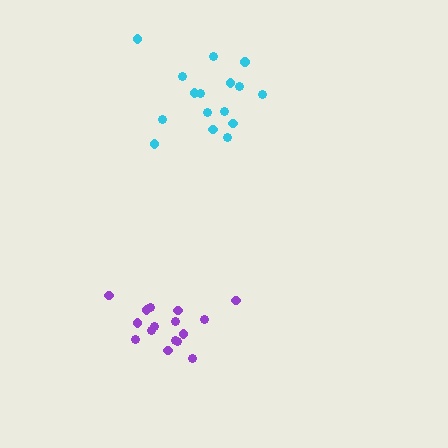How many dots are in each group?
Group 1: 16 dots, Group 2: 16 dots (32 total).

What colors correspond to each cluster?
The clusters are colored: cyan, purple.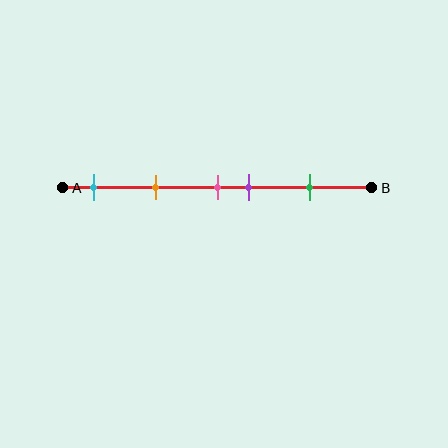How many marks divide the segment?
There are 5 marks dividing the segment.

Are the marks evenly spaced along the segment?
No, the marks are not evenly spaced.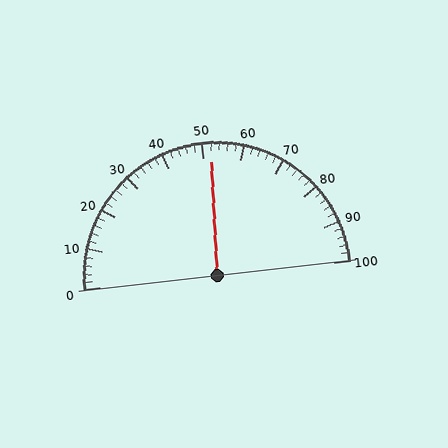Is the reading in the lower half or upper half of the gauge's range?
The reading is in the upper half of the range (0 to 100).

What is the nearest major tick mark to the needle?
The nearest major tick mark is 50.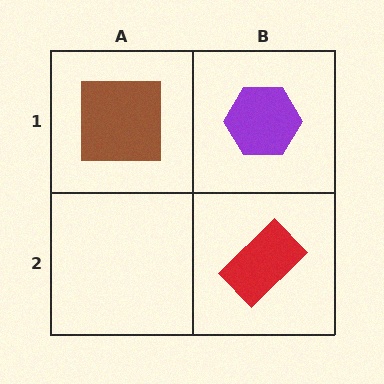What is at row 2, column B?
A red rectangle.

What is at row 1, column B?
A purple hexagon.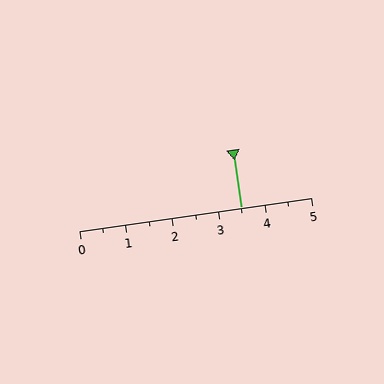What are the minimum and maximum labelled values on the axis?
The axis runs from 0 to 5.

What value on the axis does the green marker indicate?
The marker indicates approximately 3.5.